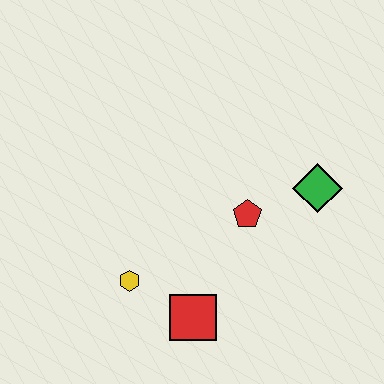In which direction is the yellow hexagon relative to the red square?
The yellow hexagon is to the left of the red square.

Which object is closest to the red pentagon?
The green diamond is closest to the red pentagon.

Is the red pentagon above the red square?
Yes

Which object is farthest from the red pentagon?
The yellow hexagon is farthest from the red pentagon.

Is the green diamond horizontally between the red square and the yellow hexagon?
No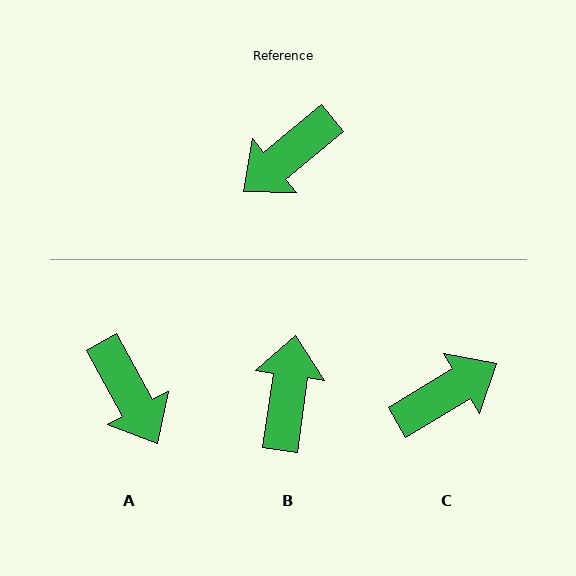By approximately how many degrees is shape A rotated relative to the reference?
Approximately 79 degrees counter-clockwise.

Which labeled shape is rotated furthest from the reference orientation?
C, about 171 degrees away.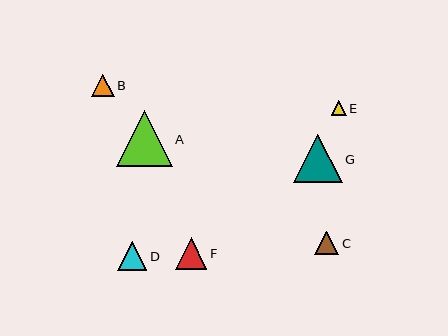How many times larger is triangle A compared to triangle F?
Triangle A is approximately 1.8 times the size of triangle F.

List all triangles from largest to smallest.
From largest to smallest: A, G, F, D, C, B, E.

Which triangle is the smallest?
Triangle E is the smallest with a size of approximately 15 pixels.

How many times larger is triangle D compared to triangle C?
Triangle D is approximately 1.2 times the size of triangle C.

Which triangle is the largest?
Triangle A is the largest with a size of approximately 56 pixels.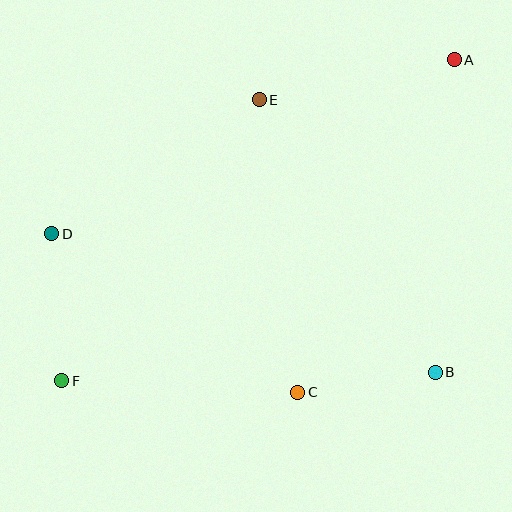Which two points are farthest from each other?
Points A and F are farthest from each other.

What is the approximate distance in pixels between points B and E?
The distance between B and E is approximately 325 pixels.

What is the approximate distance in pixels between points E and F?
The distance between E and F is approximately 343 pixels.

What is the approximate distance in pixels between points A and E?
The distance between A and E is approximately 199 pixels.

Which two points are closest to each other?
Points B and C are closest to each other.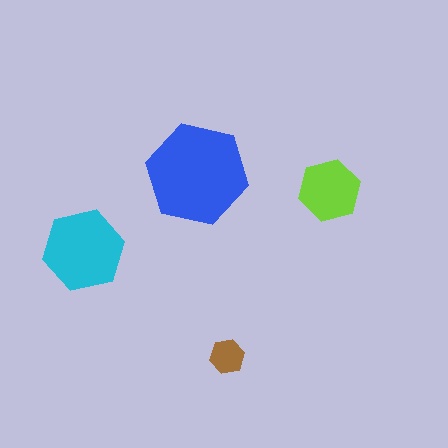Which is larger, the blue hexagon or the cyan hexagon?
The blue one.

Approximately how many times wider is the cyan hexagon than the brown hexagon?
About 2.5 times wider.